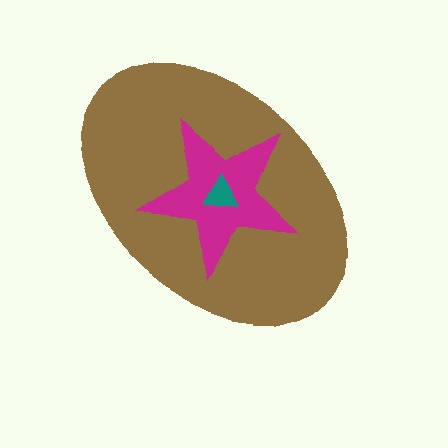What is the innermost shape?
The teal triangle.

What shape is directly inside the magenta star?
The teal triangle.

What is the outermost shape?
The brown ellipse.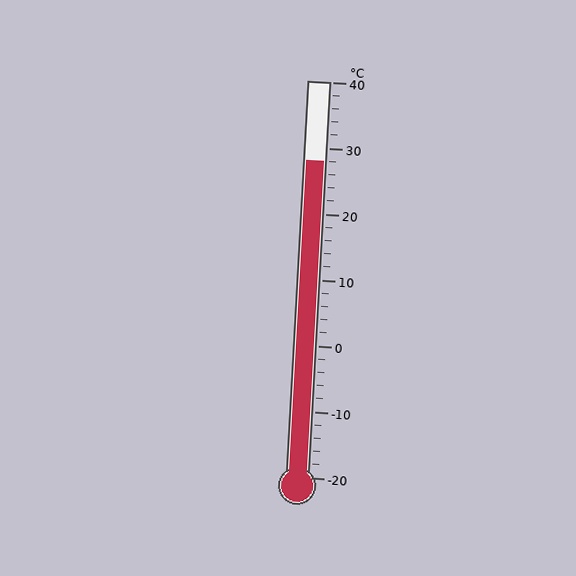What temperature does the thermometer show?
The thermometer shows approximately 28°C.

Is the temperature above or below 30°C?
The temperature is below 30°C.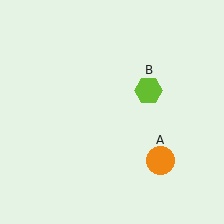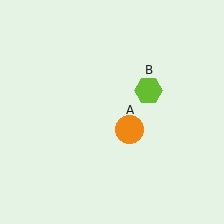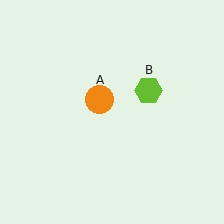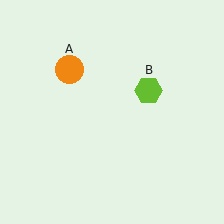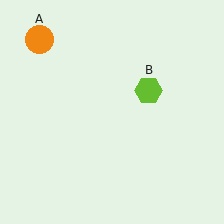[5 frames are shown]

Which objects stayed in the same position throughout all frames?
Lime hexagon (object B) remained stationary.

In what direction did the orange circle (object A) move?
The orange circle (object A) moved up and to the left.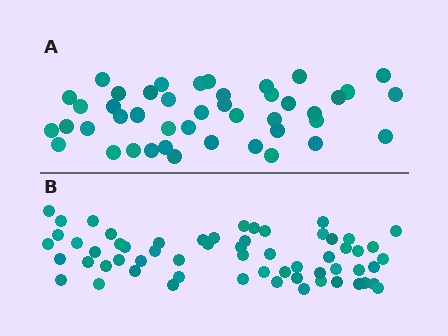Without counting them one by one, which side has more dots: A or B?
Region B (the bottom region) has more dots.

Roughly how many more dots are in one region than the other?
Region B has approximately 15 more dots than region A.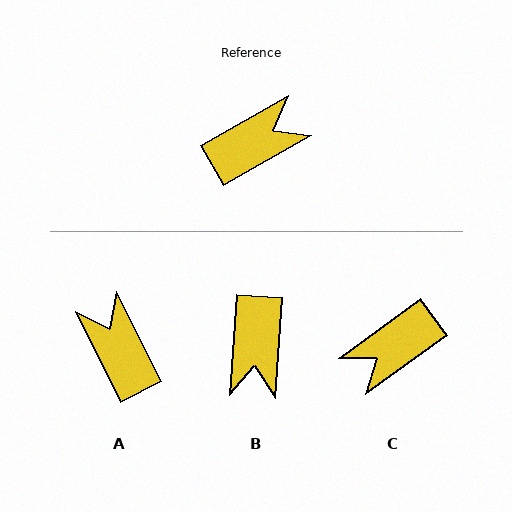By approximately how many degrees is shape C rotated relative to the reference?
Approximately 174 degrees clockwise.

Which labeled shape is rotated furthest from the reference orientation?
C, about 174 degrees away.